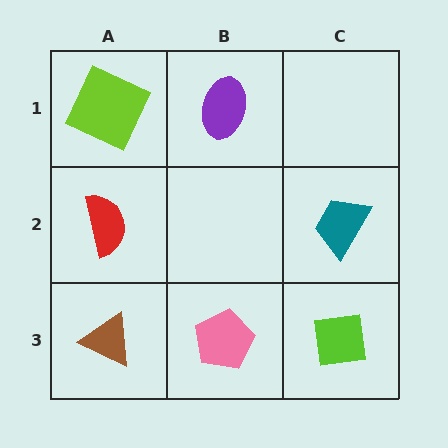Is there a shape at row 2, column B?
No, that cell is empty.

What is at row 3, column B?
A pink pentagon.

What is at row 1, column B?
A purple ellipse.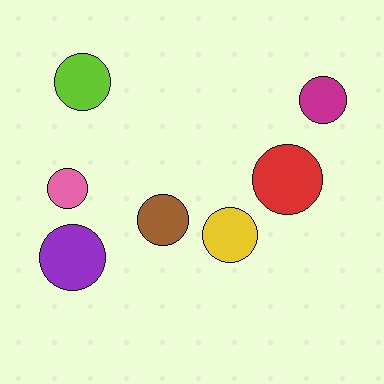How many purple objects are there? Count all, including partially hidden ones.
There is 1 purple object.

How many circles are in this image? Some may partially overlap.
There are 7 circles.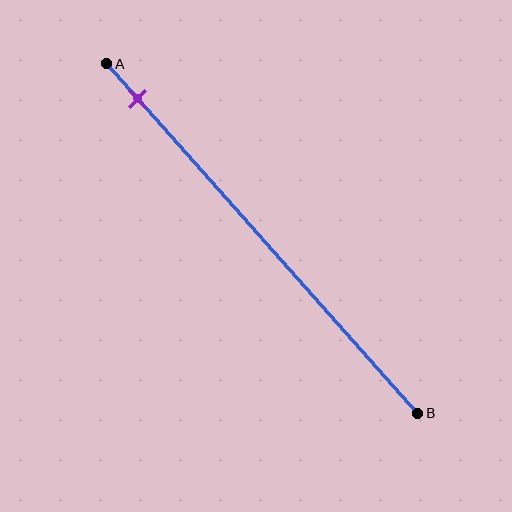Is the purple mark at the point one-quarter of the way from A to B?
No, the mark is at about 10% from A, not at the 25% one-quarter point.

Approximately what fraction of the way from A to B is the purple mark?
The purple mark is approximately 10% of the way from A to B.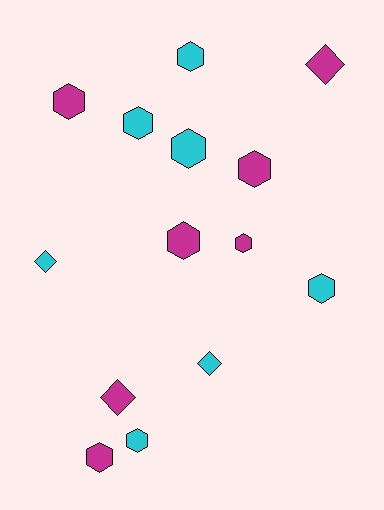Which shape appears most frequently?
Hexagon, with 10 objects.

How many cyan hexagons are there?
There are 5 cyan hexagons.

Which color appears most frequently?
Magenta, with 7 objects.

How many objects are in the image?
There are 14 objects.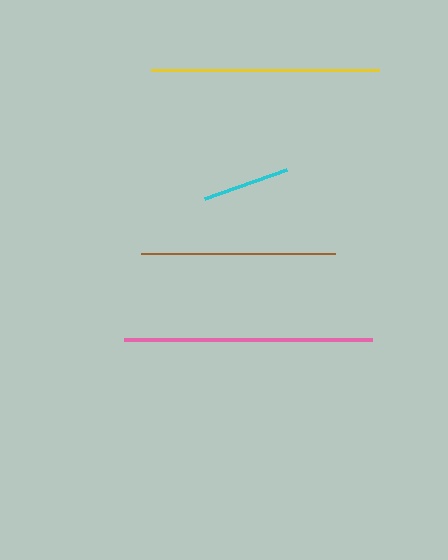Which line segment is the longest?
The pink line is the longest at approximately 248 pixels.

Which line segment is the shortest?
The cyan line is the shortest at approximately 87 pixels.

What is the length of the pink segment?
The pink segment is approximately 248 pixels long.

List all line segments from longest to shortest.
From longest to shortest: pink, yellow, brown, cyan.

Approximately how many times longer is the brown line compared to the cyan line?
The brown line is approximately 2.2 times the length of the cyan line.